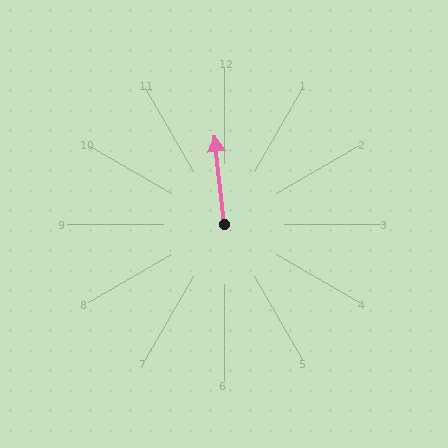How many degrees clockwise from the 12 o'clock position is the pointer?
Approximately 354 degrees.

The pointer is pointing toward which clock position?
Roughly 12 o'clock.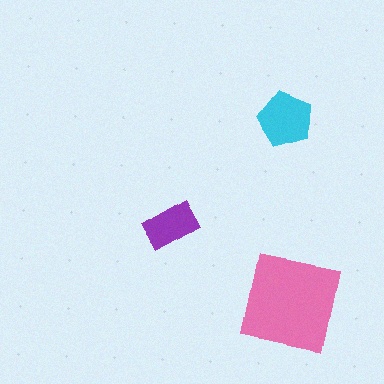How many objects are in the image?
There are 3 objects in the image.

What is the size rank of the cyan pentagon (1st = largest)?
2nd.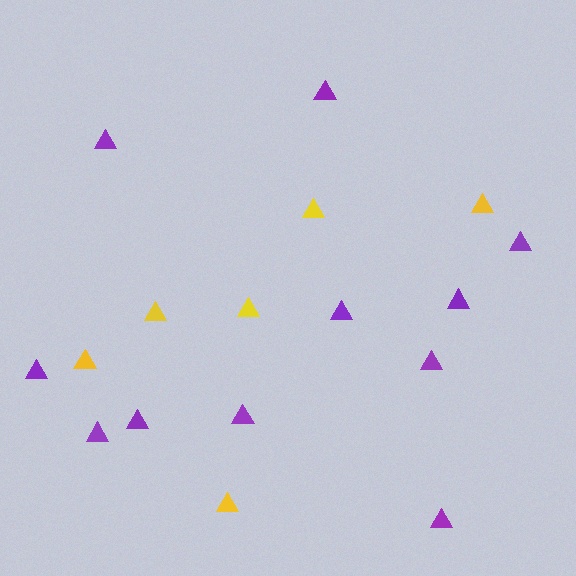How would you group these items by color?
There are 2 groups: one group of yellow triangles (6) and one group of purple triangles (11).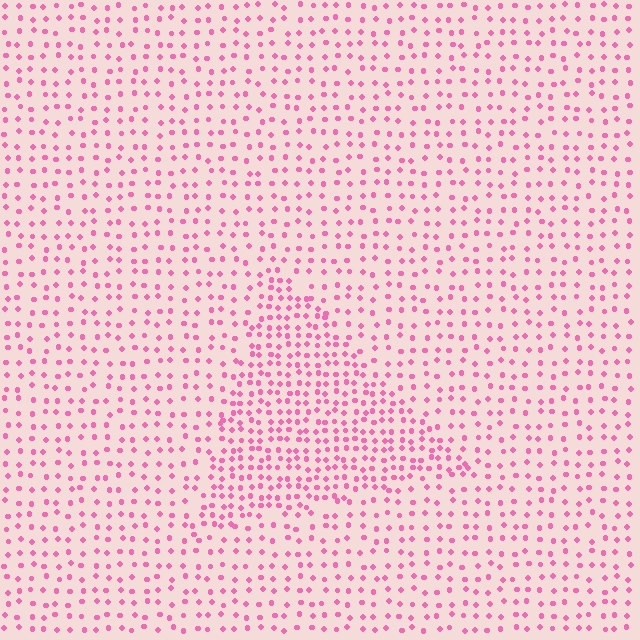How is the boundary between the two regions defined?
The boundary is defined by a change in element density (approximately 1.8x ratio). All elements are the same color, size, and shape.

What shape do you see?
I see a triangle.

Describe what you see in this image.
The image contains small pink elements arranged at two different densities. A triangle-shaped region is visible where the elements are more densely packed than the surrounding area.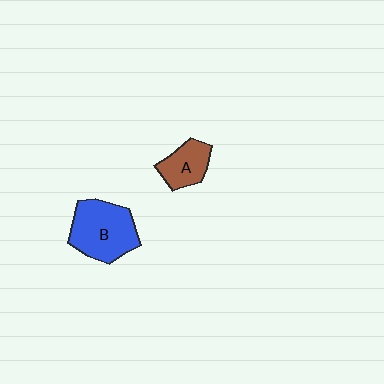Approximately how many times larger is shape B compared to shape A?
Approximately 1.8 times.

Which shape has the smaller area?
Shape A (brown).